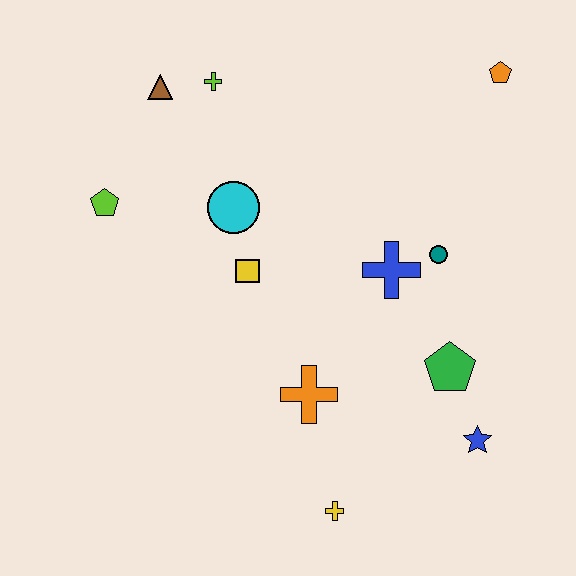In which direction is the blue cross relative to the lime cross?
The blue cross is below the lime cross.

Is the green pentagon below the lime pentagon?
Yes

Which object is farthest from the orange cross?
The orange pentagon is farthest from the orange cross.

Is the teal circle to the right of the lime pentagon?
Yes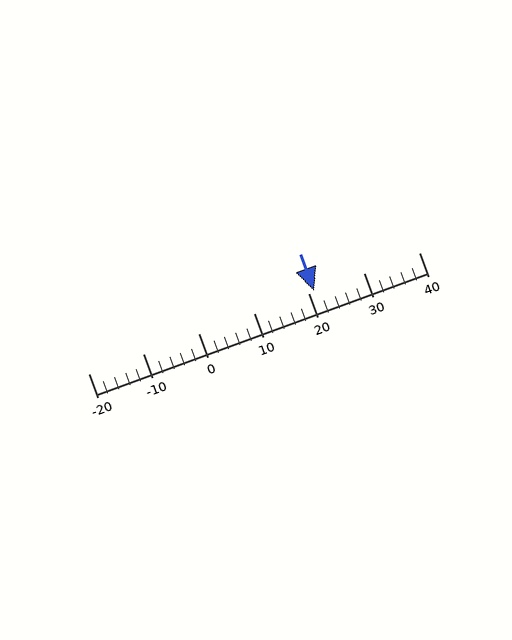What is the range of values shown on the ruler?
The ruler shows values from -20 to 40.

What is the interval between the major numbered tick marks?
The major tick marks are spaced 10 units apart.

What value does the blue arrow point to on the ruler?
The blue arrow points to approximately 21.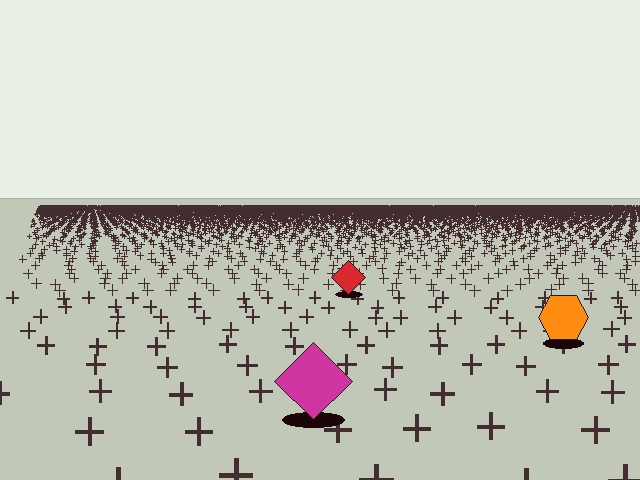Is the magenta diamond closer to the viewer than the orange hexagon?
Yes. The magenta diamond is closer — you can tell from the texture gradient: the ground texture is coarser near it.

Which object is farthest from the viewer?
The red diamond is farthest from the viewer. It appears smaller and the ground texture around it is denser.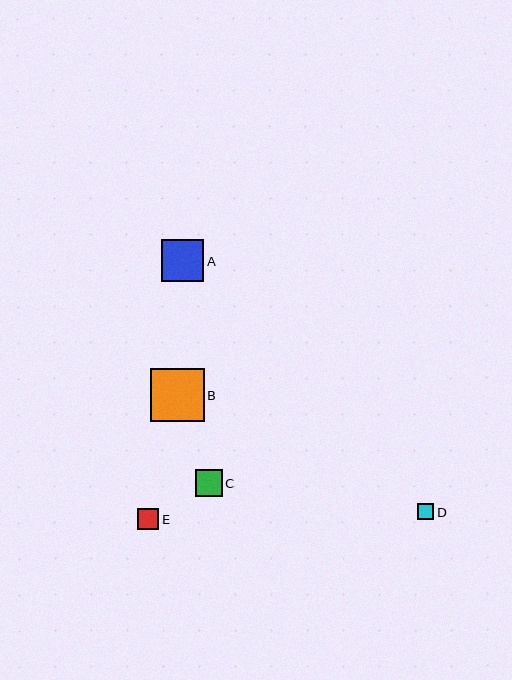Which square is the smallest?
Square D is the smallest with a size of approximately 16 pixels.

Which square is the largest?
Square B is the largest with a size of approximately 53 pixels.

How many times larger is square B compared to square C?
Square B is approximately 2.0 times the size of square C.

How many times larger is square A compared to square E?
Square A is approximately 2.0 times the size of square E.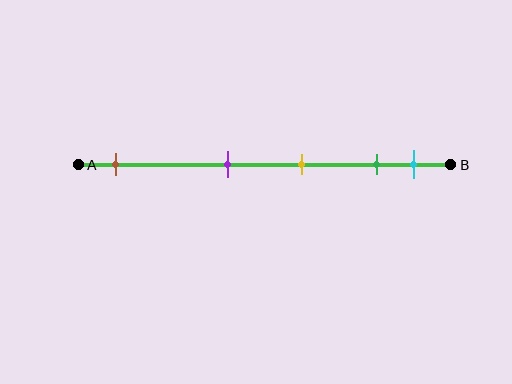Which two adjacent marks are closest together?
The green and cyan marks are the closest adjacent pair.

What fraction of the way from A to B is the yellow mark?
The yellow mark is approximately 60% (0.6) of the way from A to B.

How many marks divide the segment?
There are 5 marks dividing the segment.